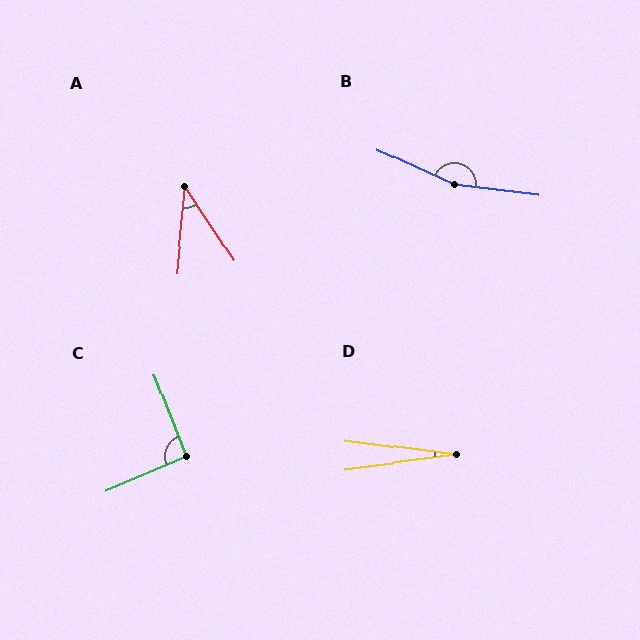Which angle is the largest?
B, at approximately 163 degrees.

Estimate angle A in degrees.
Approximately 39 degrees.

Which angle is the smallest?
D, at approximately 15 degrees.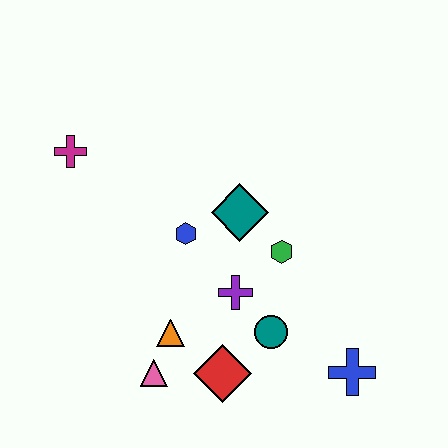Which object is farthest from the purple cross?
The magenta cross is farthest from the purple cross.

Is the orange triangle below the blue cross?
No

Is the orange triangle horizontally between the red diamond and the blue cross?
No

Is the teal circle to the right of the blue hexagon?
Yes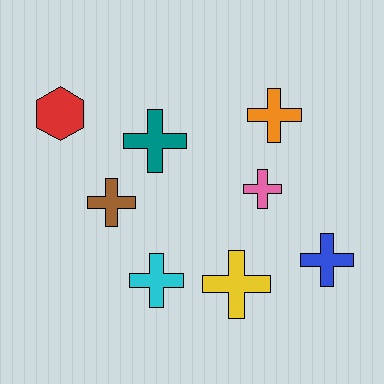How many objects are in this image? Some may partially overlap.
There are 8 objects.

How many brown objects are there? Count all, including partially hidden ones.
There is 1 brown object.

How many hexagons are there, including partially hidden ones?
There is 1 hexagon.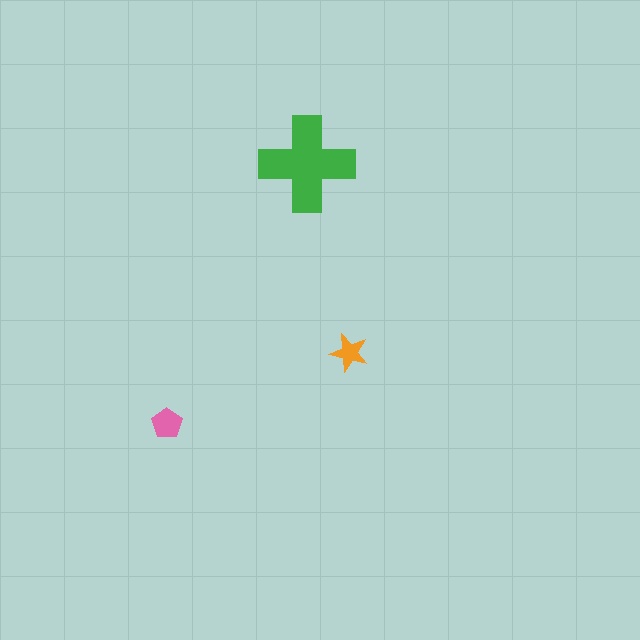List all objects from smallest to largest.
The orange star, the pink pentagon, the green cross.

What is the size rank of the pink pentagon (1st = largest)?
2nd.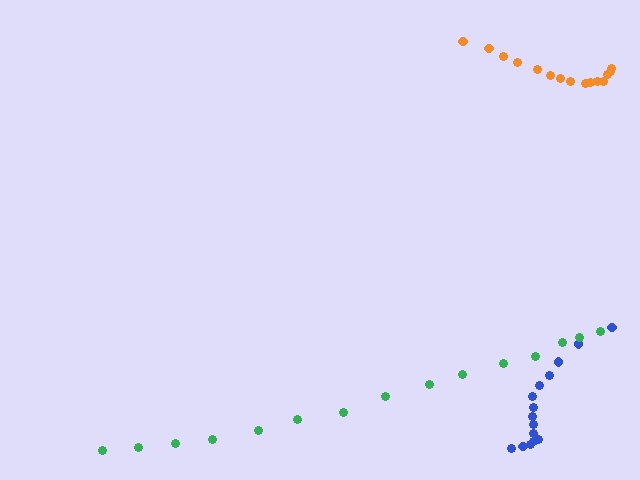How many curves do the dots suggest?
There are 3 distinct paths.